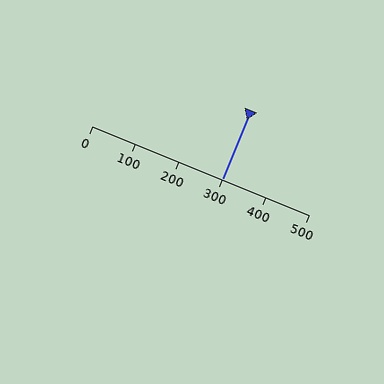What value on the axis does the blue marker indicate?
The marker indicates approximately 300.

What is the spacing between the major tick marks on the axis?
The major ticks are spaced 100 apart.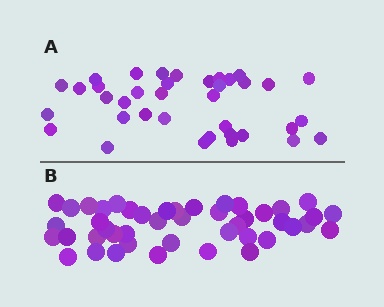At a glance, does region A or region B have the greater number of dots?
Region B (the bottom region) has more dots.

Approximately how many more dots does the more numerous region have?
Region B has roughly 8 or so more dots than region A.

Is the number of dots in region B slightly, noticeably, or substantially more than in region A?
Region B has only slightly more — the two regions are fairly close. The ratio is roughly 1.2 to 1.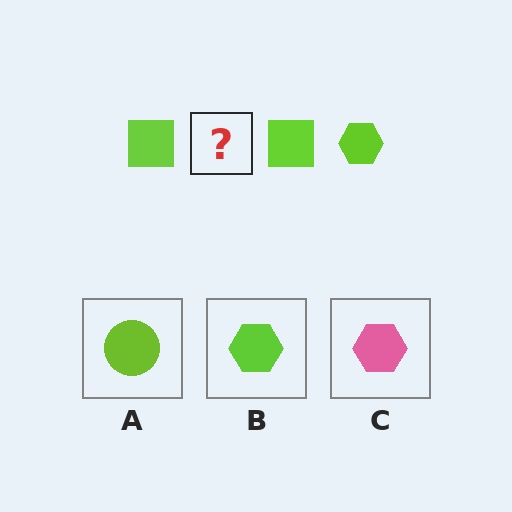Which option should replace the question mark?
Option B.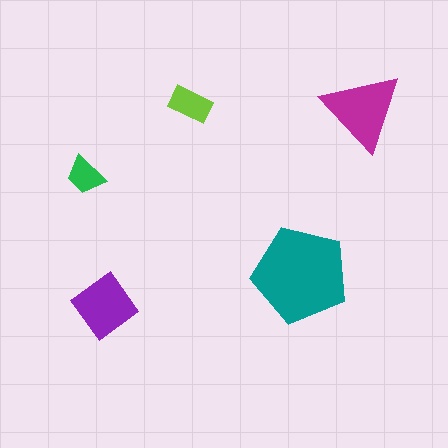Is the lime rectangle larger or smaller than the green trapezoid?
Larger.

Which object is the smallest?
The green trapezoid.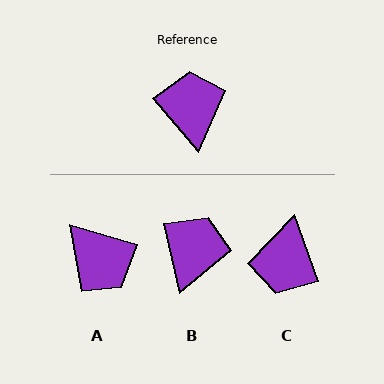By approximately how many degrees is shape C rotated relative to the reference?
Approximately 160 degrees counter-clockwise.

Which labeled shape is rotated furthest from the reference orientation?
C, about 160 degrees away.